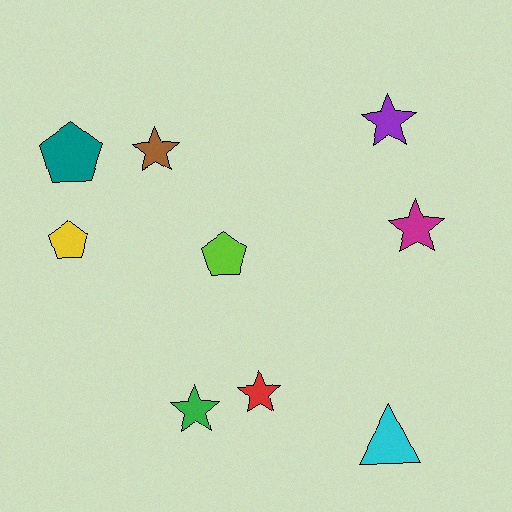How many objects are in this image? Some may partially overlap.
There are 9 objects.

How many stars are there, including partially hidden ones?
There are 5 stars.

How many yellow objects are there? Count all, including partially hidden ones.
There is 1 yellow object.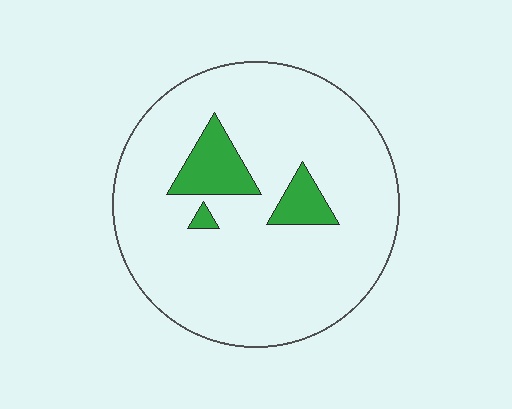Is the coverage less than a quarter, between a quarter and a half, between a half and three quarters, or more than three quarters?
Less than a quarter.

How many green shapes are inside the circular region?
3.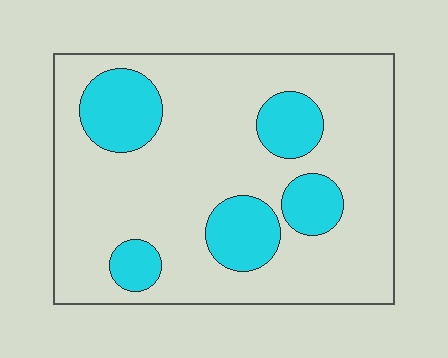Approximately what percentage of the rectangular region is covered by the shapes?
Approximately 20%.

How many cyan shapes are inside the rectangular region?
5.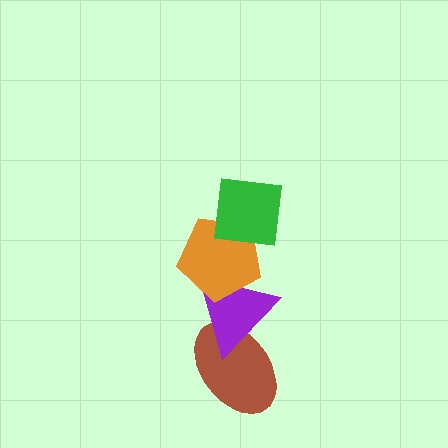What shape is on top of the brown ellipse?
The purple triangle is on top of the brown ellipse.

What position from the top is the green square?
The green square is 1st from the top.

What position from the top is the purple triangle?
The purple triangle is 3rd from the top.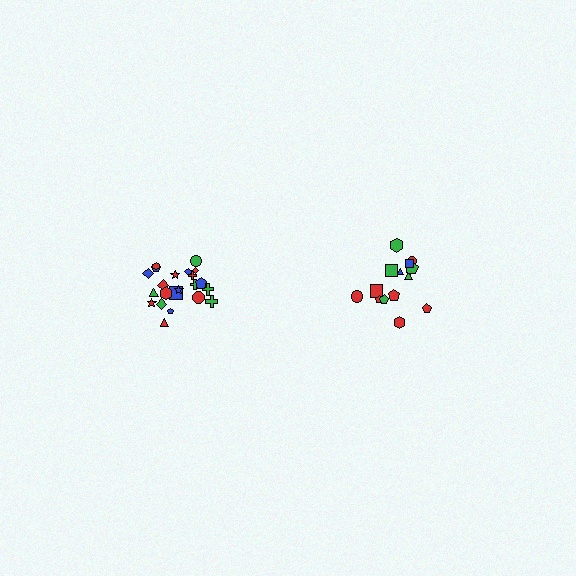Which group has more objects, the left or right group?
The left group.